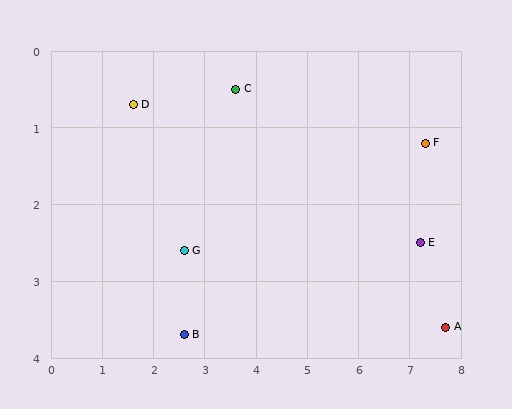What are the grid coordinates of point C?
Point C is at approximately (3.6, 0.5).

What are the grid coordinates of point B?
Point B is at approximately (2.6, 3.7).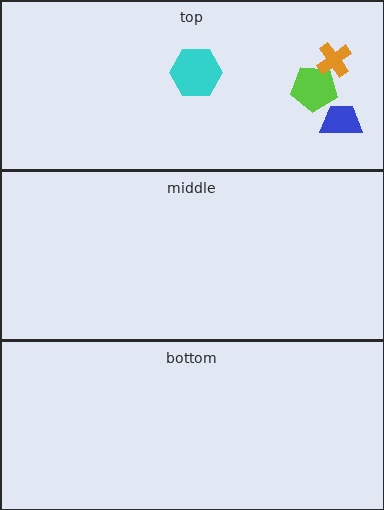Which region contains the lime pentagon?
The top region.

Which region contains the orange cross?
The top region.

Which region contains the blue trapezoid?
The top region.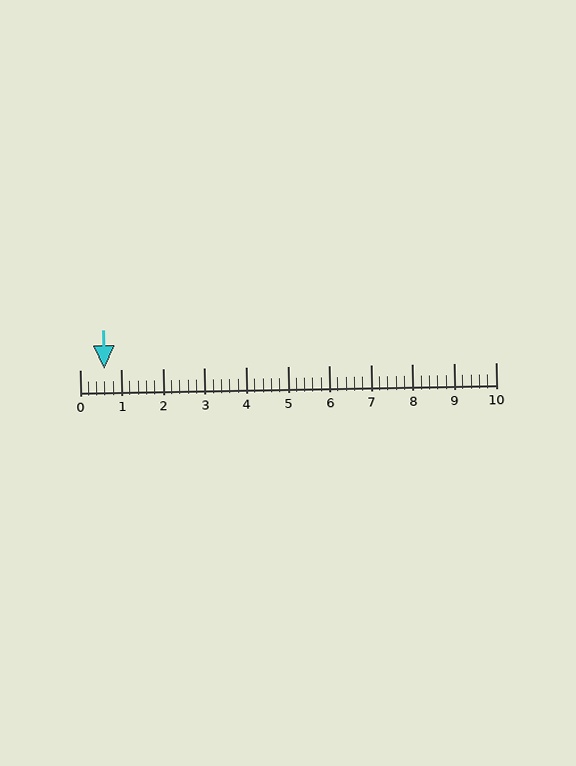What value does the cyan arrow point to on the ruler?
The cyan arrow points to approximately 0.6.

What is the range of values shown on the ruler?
The ruler shows values from 0 to 10.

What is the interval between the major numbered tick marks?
The major tick marks are spaced 1 units apart.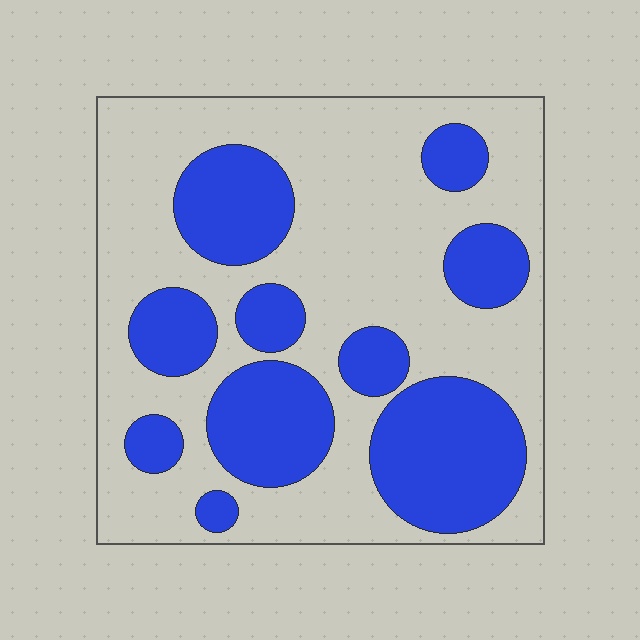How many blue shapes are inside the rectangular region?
10.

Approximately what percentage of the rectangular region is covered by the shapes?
Approximately 35%.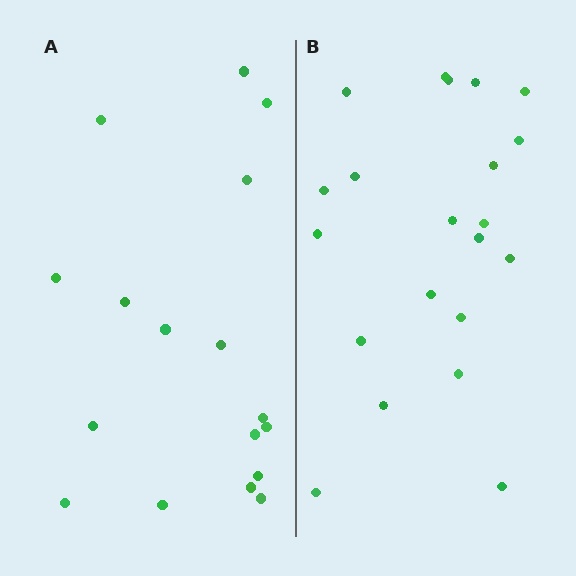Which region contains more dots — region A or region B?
Region B (the right region) has more dots.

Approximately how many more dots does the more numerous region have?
Region B has about 4 more dots than region A.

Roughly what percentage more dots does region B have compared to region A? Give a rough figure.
About 25% more.